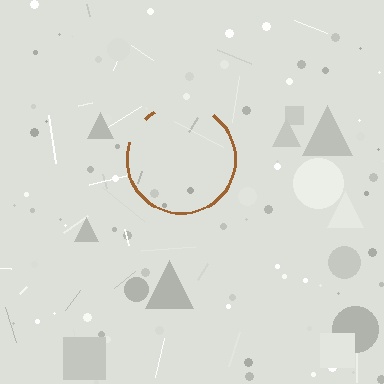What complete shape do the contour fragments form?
The contour fragments form a circle.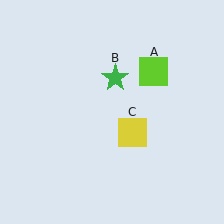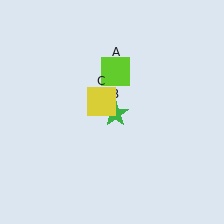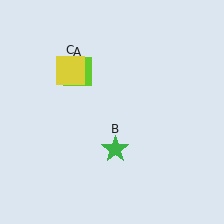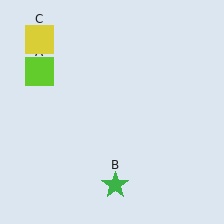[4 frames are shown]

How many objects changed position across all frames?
3 objects changed position: lime square (object A), green star (object B), yellow square (object C).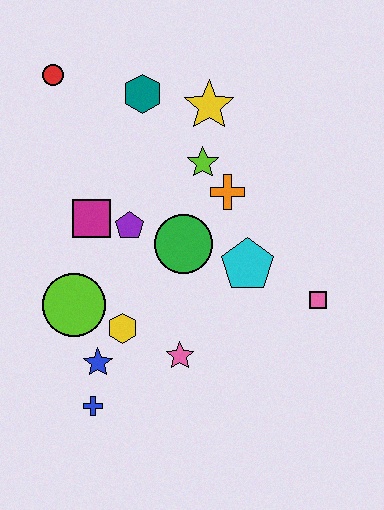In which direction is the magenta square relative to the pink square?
The magenta square is to the left of the pink square.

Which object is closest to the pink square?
The cyan pentagon is closest to the pink square.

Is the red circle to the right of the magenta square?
No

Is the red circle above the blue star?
Yes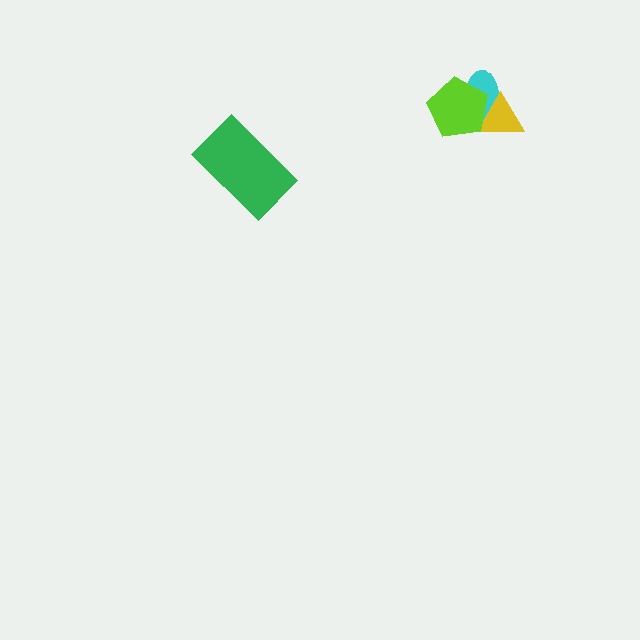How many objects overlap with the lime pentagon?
2 objects overlap with the lime pentagon.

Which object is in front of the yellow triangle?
The lime pentagon is in front of the yellow triangle.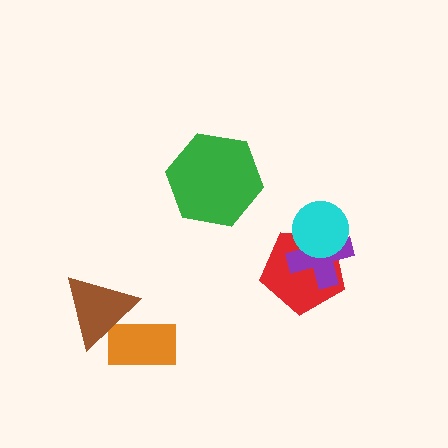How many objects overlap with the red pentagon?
2 objects overlap with the red pentagon.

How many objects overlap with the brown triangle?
1 object overlaps with the brown triangle.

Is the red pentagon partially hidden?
Yes, it is partially covered by another shape.